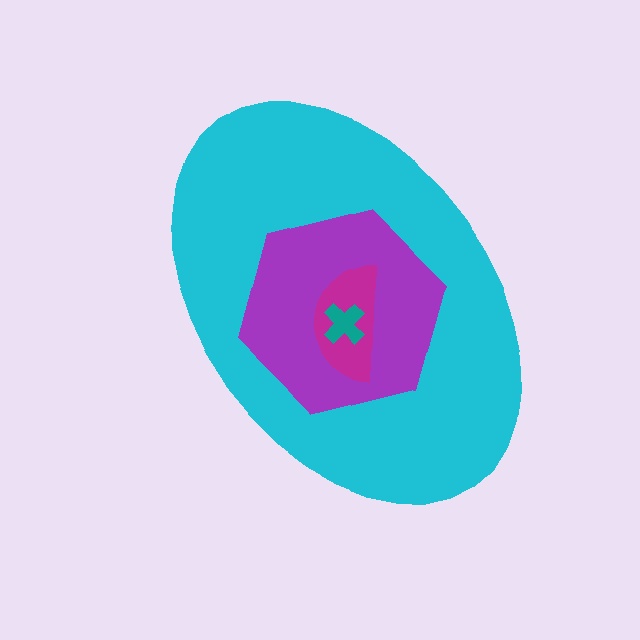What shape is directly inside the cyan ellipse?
The purple hexagon.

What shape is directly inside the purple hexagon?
The magenta semicircle.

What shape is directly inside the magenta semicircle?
The teal cross.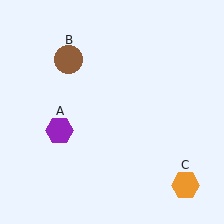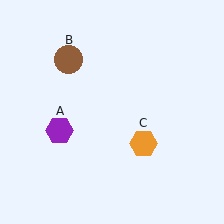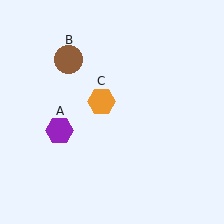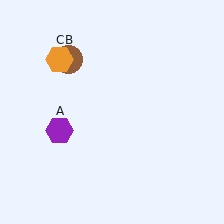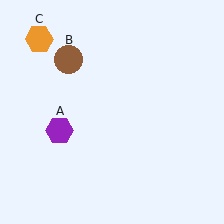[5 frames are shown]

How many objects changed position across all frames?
1 object changed position: orange hexagon (object C).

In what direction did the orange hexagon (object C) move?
The orange hexagon (object C) moved up and to the left.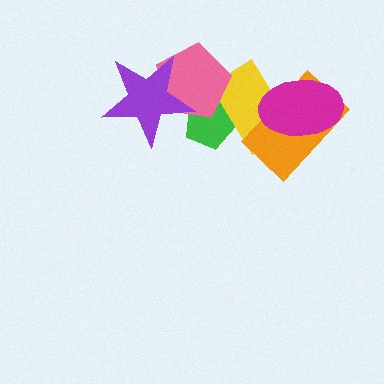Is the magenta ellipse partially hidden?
No, no other shape covers it.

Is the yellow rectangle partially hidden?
Yes, it is partially covered by another shape.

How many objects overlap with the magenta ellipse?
2 objects overlap with the magenta ellipse.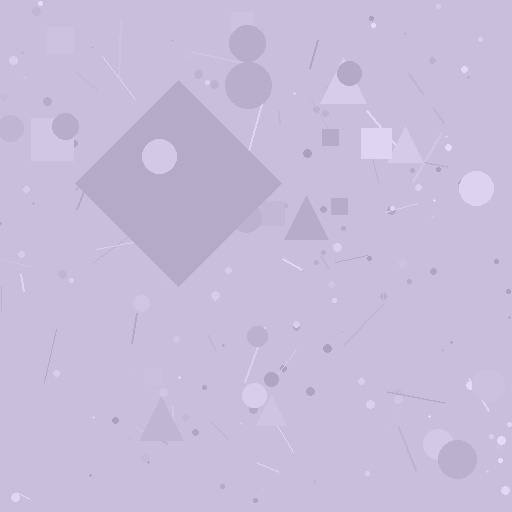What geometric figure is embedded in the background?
A diamond is embedded in the background.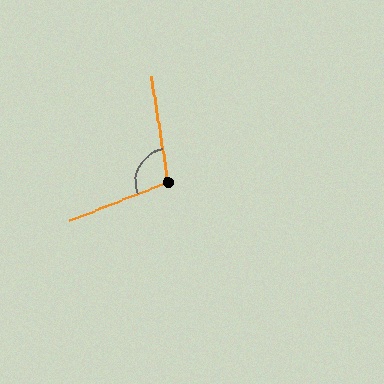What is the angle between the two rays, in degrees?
Approximately 102 degrees.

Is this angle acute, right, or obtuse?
It is obtuse.